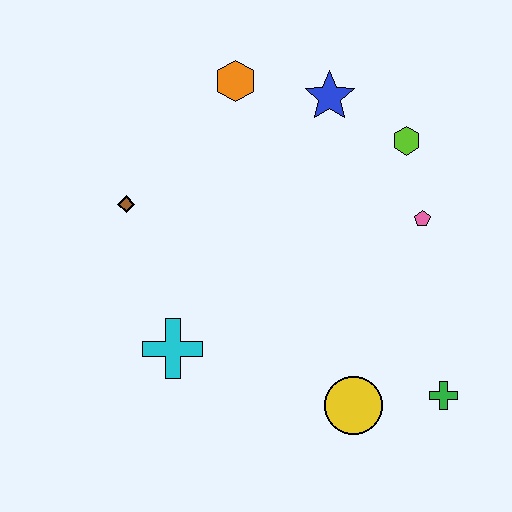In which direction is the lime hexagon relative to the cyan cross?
The lime hexagon is to the right of the cyan cross.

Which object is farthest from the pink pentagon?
The brown diamond is farthest from the pink pentagon.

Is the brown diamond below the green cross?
No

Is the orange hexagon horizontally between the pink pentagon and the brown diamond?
Yes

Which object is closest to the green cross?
The yellow circle is closest to the green cross.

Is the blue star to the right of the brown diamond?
Yes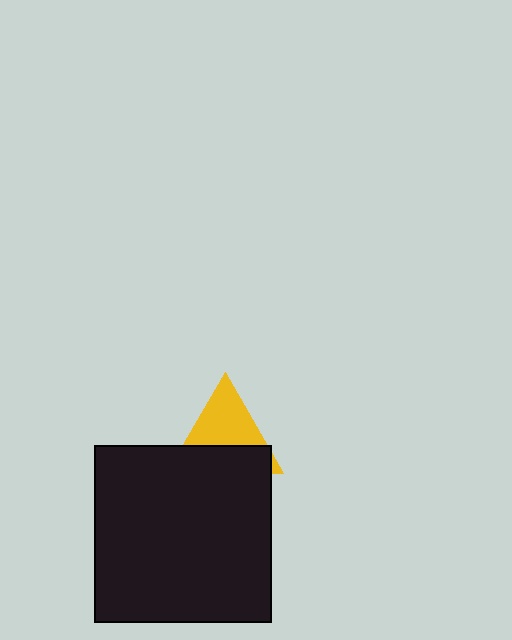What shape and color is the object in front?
The object in front is a black square.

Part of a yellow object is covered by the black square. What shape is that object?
It is a triangle.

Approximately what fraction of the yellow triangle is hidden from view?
Roughly 45% of the yellow triangle is hidden behind the black square.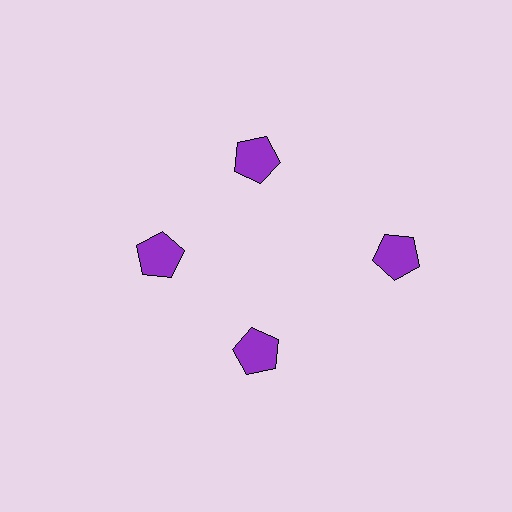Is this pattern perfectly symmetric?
No. The 4 purple pentagons are arranged in a ring, but one element near the 3 o'clock position is pushed outward from the center, breaking the 4-fold rotational symmetry.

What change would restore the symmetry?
The symmetry would be restored by moving it inward, back onto the ring so that all 4 pentagons sit at equal angles and equal distance from the center.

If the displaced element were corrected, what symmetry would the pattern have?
It would have 4-fold rotational symmetry — the pattern would map onto itself every 90 degrees.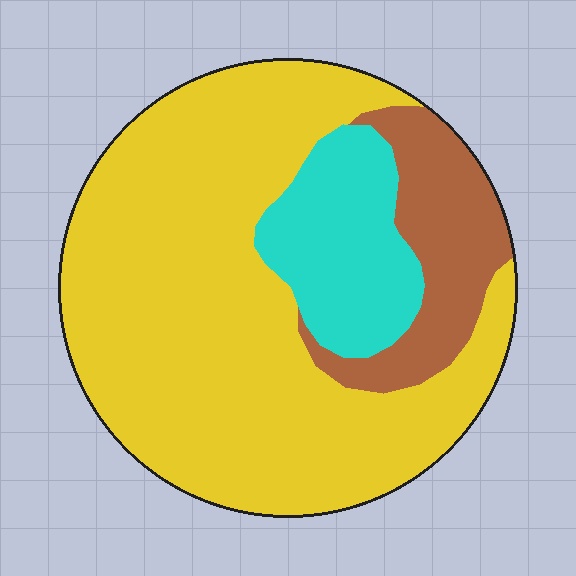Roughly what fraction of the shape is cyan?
Cyan takes up about one sixth (1/6) of the shape.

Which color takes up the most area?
Yellow, at roughly 70%.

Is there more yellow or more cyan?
Yellow.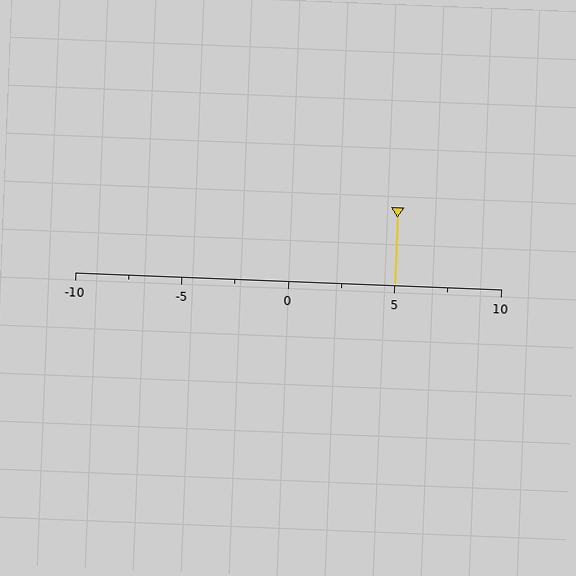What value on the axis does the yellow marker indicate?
The marker indicates approximately 5.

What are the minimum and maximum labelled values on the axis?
The axis runs from -10 to 10.